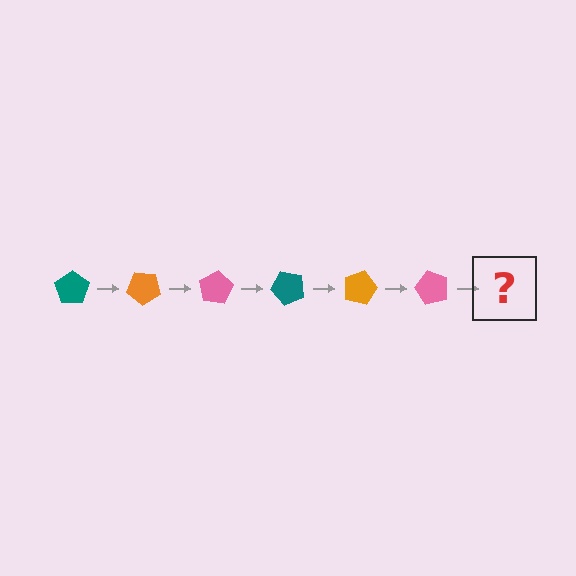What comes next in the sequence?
The next element should be a teal pentagon, rotated 240 degrees from the start.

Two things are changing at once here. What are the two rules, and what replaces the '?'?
The two rules are that it rotates 40 degrees each step and the color cycles through teal, orange, and pink. The '?' should be a teal pentagon, rotated 240 degrees from the start.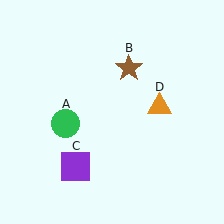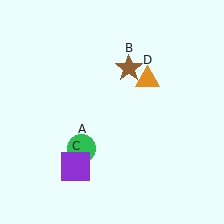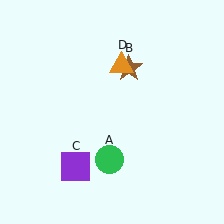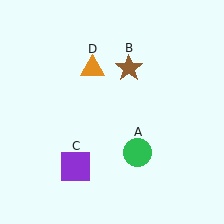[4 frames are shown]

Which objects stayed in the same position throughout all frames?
Brown star (object B) and purple square (object C) remained stationary.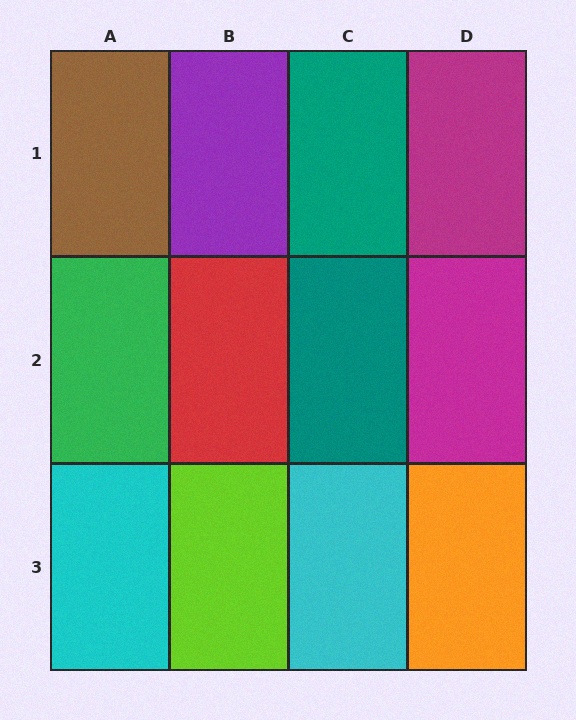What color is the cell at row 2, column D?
Magenta.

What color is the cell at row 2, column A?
Green.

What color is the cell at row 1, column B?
Purple.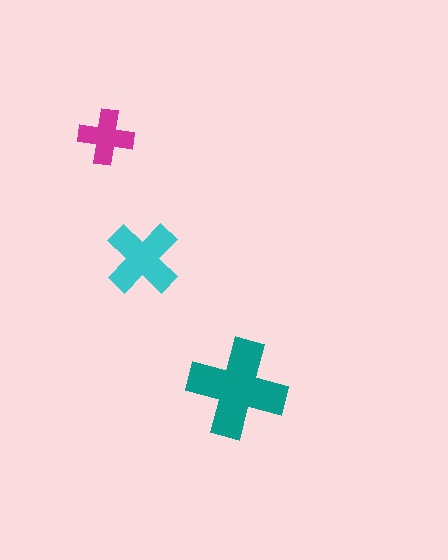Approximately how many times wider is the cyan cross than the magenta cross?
About 1.5 times wider.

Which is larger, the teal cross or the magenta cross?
The teal one.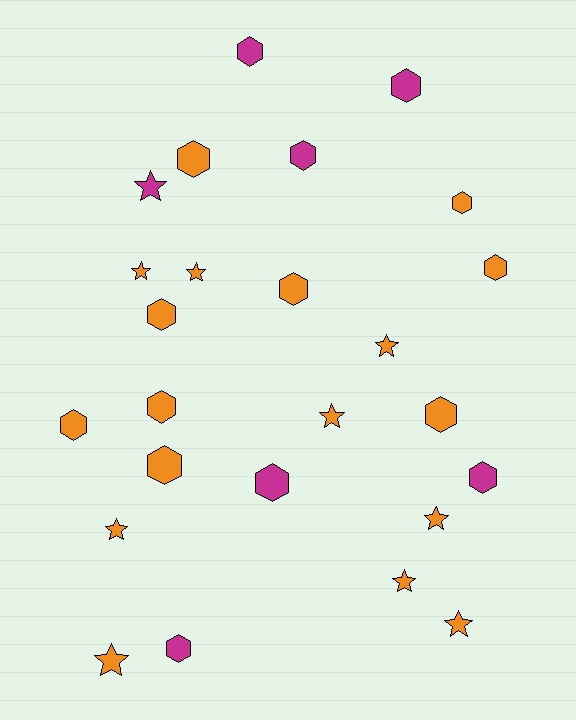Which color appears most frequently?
Orange, with 18 objects.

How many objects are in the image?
There are 25 objects.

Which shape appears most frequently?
Hexagon, with 15 objects.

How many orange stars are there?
There are 9 orange stars.